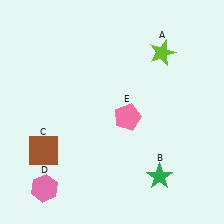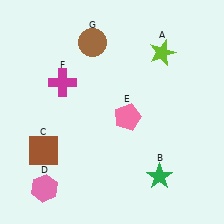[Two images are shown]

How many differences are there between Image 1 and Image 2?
There are 2 differences between the two images.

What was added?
A magenta cross (F), a brown circle (G) were added in Image 2.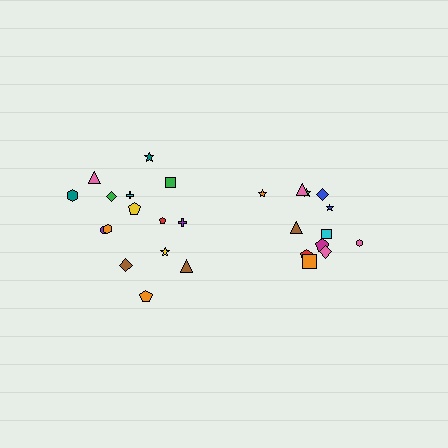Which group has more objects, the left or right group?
The left group.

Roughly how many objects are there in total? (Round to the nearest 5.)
Roughly 25 objects in total.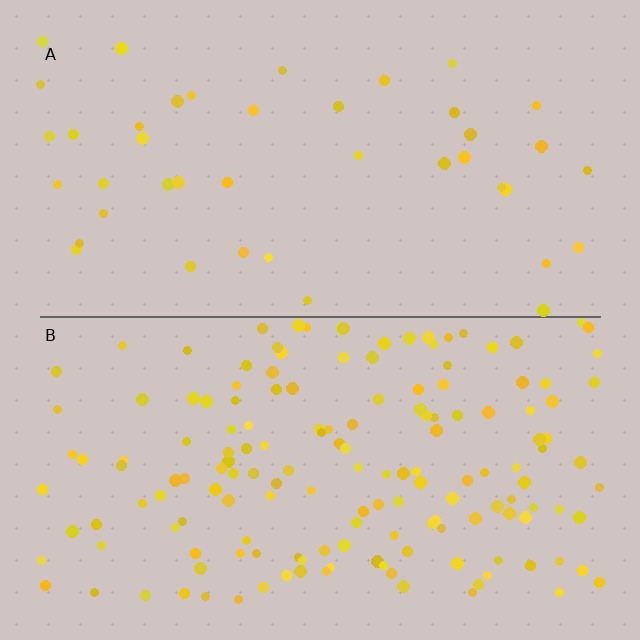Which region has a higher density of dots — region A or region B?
B (the bottom).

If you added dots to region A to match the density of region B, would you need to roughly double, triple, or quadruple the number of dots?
Approximately quadruple.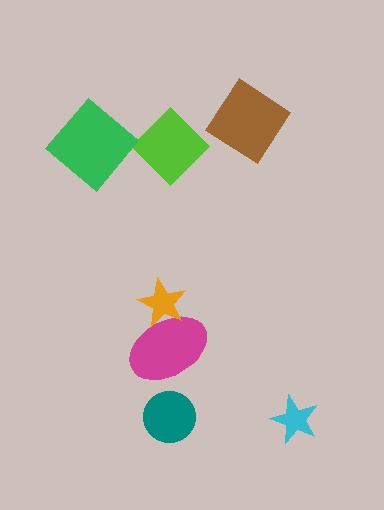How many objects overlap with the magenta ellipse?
1 object overlaps with the magenta ellipse.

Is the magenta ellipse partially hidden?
Yes, it is partially covered by another shape.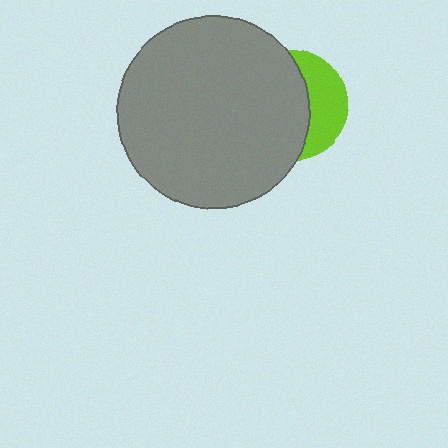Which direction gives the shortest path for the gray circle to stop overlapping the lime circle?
Moving left gives the shortest separation.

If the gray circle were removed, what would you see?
You would see the complete lime circle.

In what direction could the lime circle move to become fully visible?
The lime circle could move right. That would shift it out from behind the gray circle entirely.